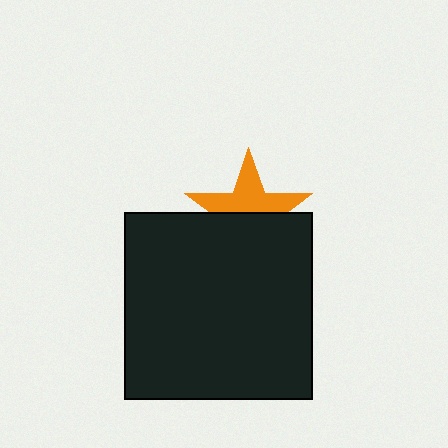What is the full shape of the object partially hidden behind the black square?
The partially hidden object is an orange star.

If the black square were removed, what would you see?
You would see the complete orange star.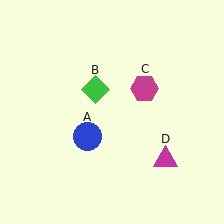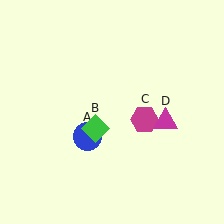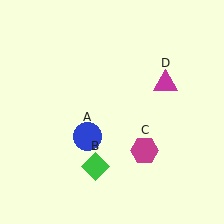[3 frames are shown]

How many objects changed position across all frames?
3 objects changed position: green diamond (object B), magenta hexagon (object C), magenta triangle (object D).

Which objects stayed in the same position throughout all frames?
Blue circle (object A) remained stationary.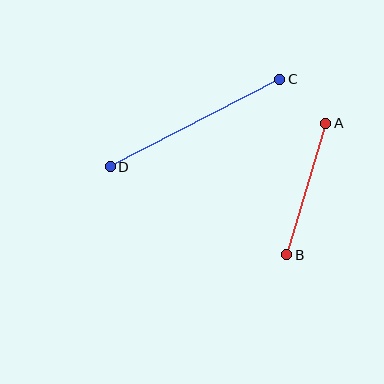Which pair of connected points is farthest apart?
Points C and D are farthest apart.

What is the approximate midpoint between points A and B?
The midpoint is at approximately (306, 189) pixels.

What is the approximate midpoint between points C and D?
The midpoint is at approximately (195, 123) pixels.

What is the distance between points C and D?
The distance is approximately 191 pixels.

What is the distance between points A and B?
The distance is approximately 137 pixels.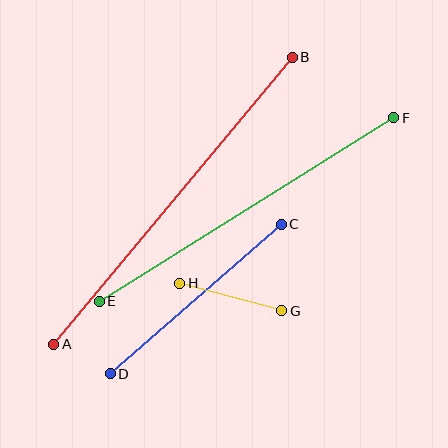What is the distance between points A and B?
The distance is approximately 373 pixels.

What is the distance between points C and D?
The distance is approximately 227 pixels.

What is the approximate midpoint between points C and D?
The midpoint is at approximately (196, 299) pixels.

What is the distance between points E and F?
The distance is approximately 347 pixels.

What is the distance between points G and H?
The distance is approximately 106 pixels.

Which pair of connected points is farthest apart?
Points A and B are farthest apart.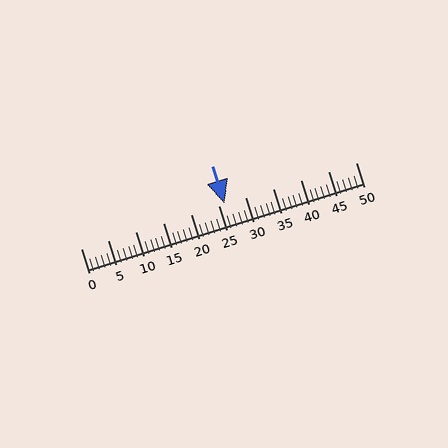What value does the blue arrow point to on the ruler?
The blue arrow points to approximately 26.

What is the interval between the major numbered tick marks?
The major tick marks are spaced 5 units apart.